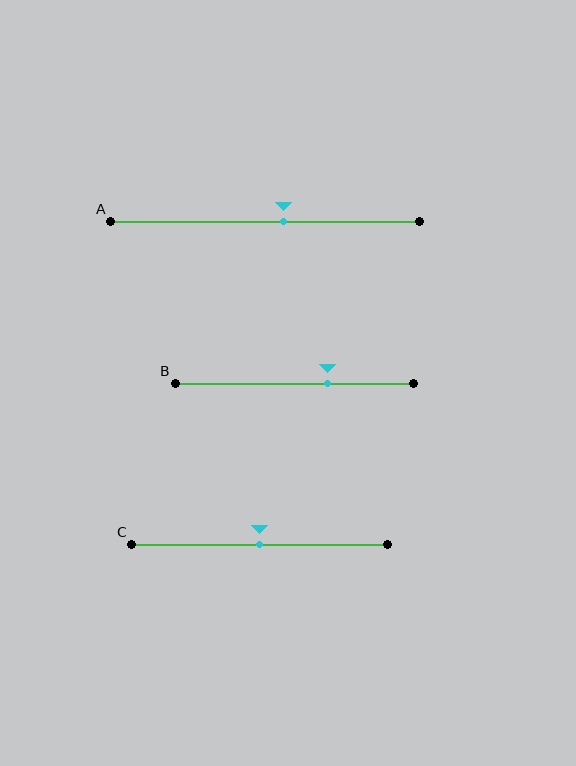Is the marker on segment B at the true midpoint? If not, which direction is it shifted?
No, the marker on segment B is shifted to the right by about 14% of the segment length.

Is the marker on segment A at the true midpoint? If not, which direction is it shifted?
No, the marker on segment A is shifted to the right by about 6% of the segment length.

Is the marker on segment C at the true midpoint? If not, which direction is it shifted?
Yes, the marker on segment C is at the true midpoint.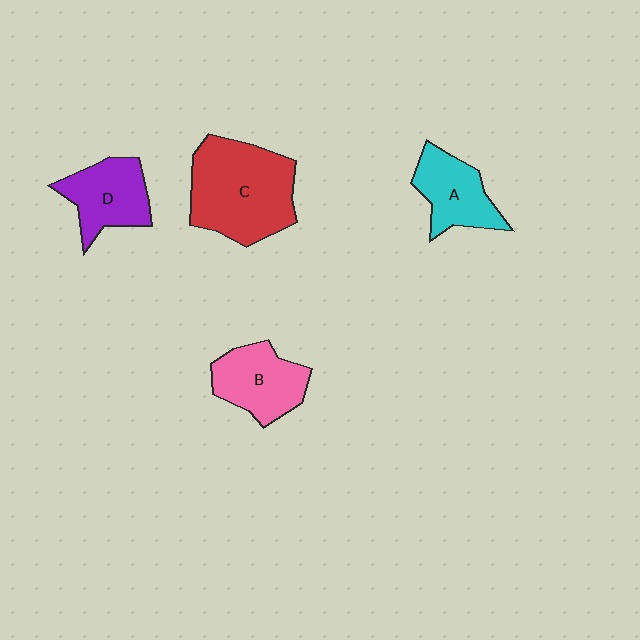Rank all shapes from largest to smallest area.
From largest to smallest: C (red), B (pink), D (purple), A (cyan).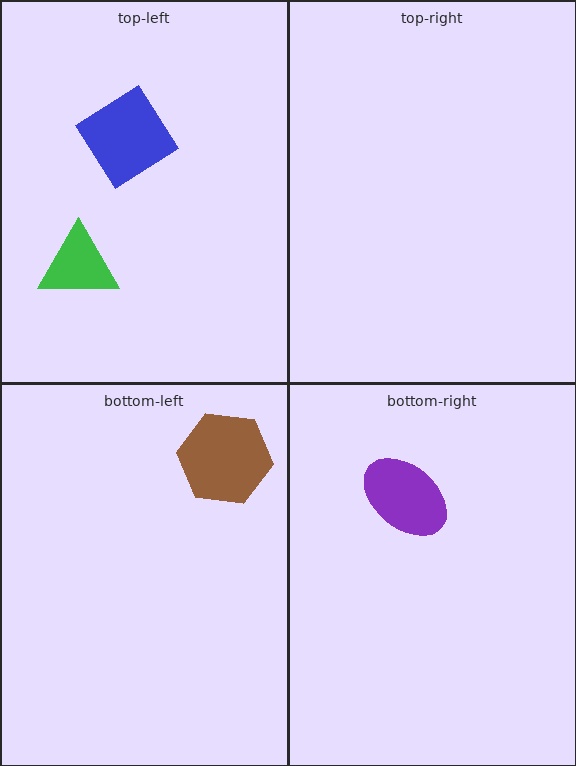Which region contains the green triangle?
The top-left region.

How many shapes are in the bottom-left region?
1.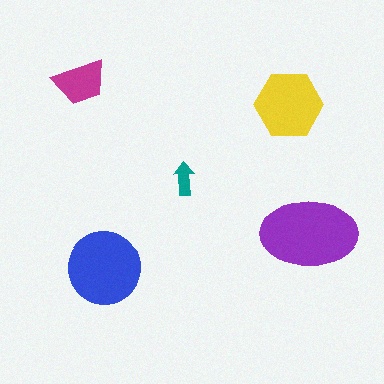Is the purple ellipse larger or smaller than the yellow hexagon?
Larger.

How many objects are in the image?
There are 5 objects in the image.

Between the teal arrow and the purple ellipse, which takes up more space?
The purple ellipse.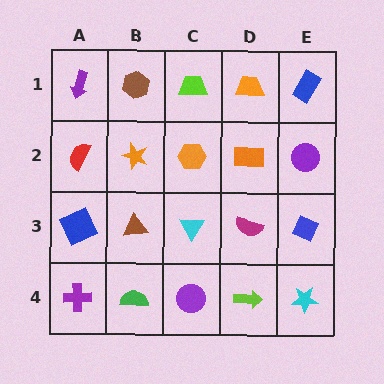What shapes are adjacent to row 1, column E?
A purple circle (row 2, column E), an orange trapezoid (row 1, column D).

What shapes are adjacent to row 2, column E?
A blue rectangle (row 1, column E), a blue diamond (row 3, column E), an orange rectangle (row 2, column D).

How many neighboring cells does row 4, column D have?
3.